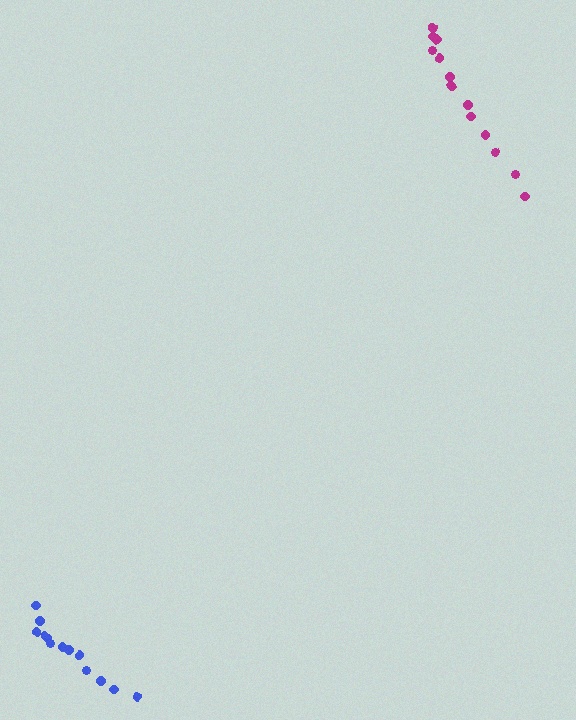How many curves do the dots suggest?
There are 2 distinct paths.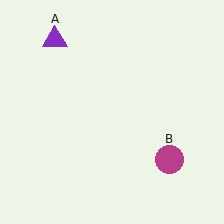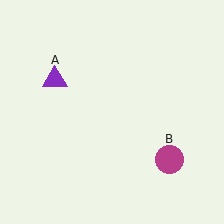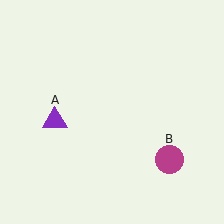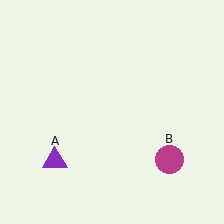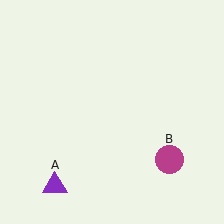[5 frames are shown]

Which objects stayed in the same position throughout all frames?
Magenta circle (object B) remained stationary.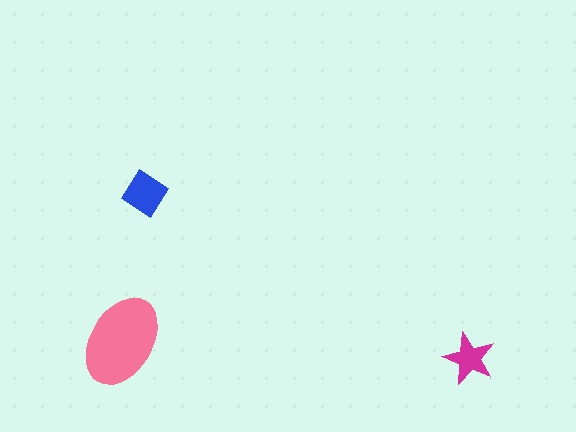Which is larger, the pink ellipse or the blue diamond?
The pink ellipse.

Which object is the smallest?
The magenta star.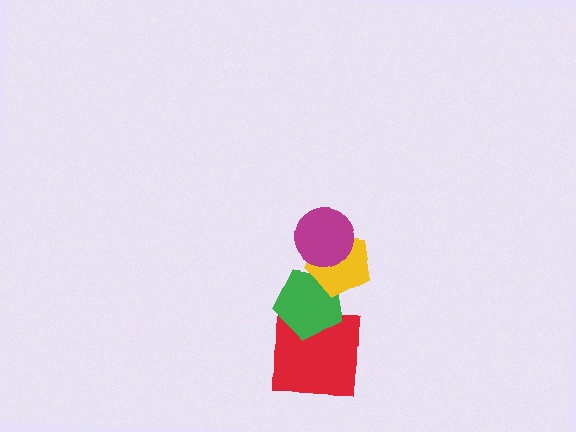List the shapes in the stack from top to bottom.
From top to bottom: the magenta circle, the yellow pentagon, the green pentagon, the red square.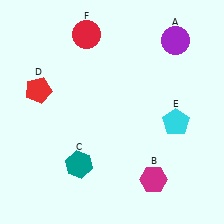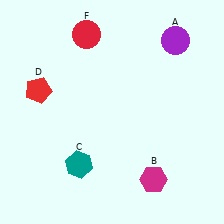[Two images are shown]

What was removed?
The cyan pentagon (E) was removed in Image 2.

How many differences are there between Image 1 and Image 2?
There is 1 difference between the two images.